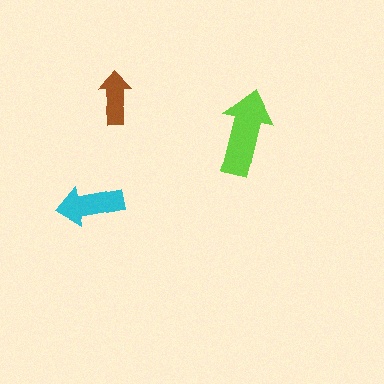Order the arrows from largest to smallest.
the lime one, the cyan one, the brown one.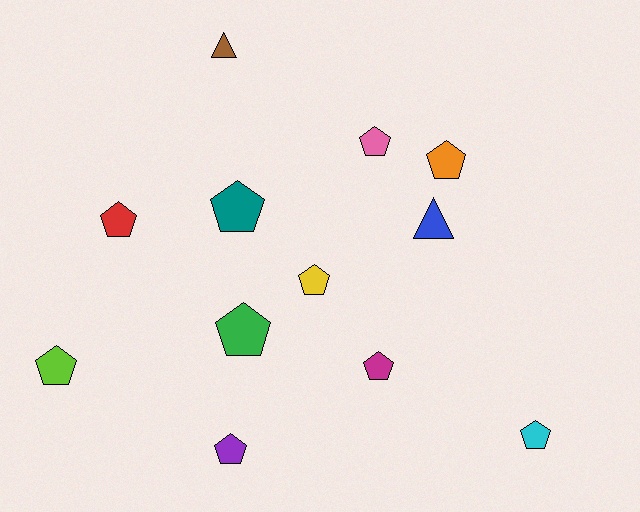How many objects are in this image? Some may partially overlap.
There are 12 objects.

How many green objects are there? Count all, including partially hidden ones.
There is 1 green object.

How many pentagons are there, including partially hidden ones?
There are 10 pentagons.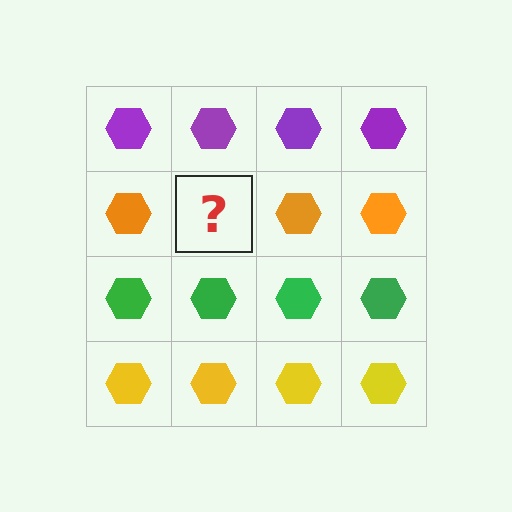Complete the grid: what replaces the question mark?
The question mark should be replaced with an orange hexagon.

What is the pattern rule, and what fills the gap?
The rule is that each row has a consistent color. The gap should be filled with an orange hexagon.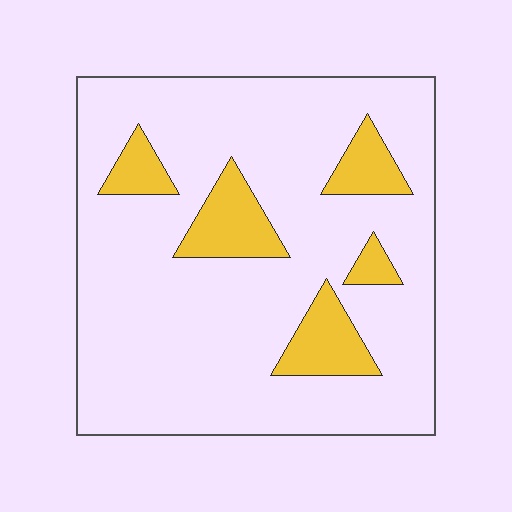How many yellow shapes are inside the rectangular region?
5.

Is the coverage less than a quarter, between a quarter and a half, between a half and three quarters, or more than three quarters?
Less than a quarter.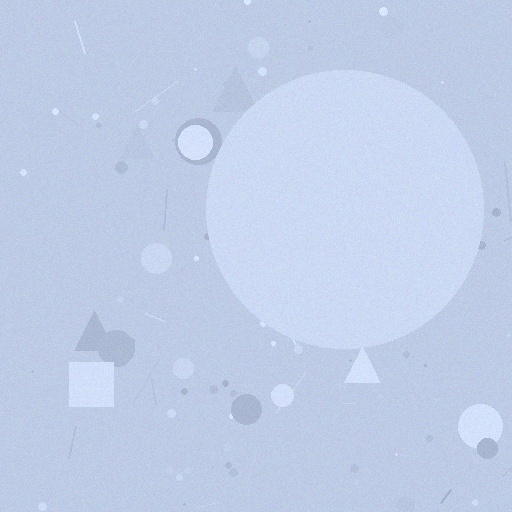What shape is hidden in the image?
A circle is hidden in the image.